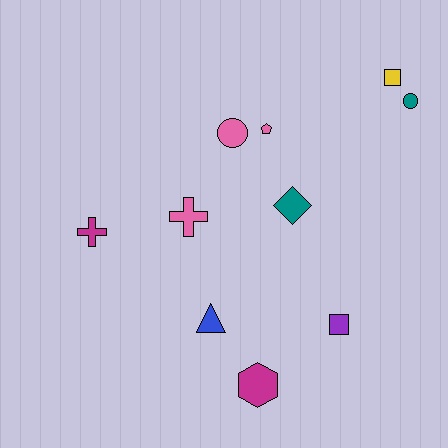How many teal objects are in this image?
There are 2 teal objects.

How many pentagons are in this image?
There is 1 pentagon.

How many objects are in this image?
There are 10 objects.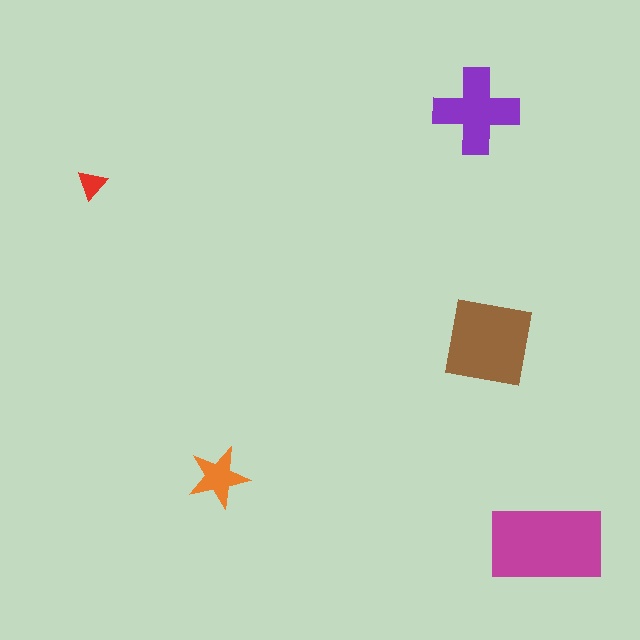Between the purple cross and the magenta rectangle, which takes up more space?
The magenta rectangle.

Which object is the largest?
The magenta rectangle.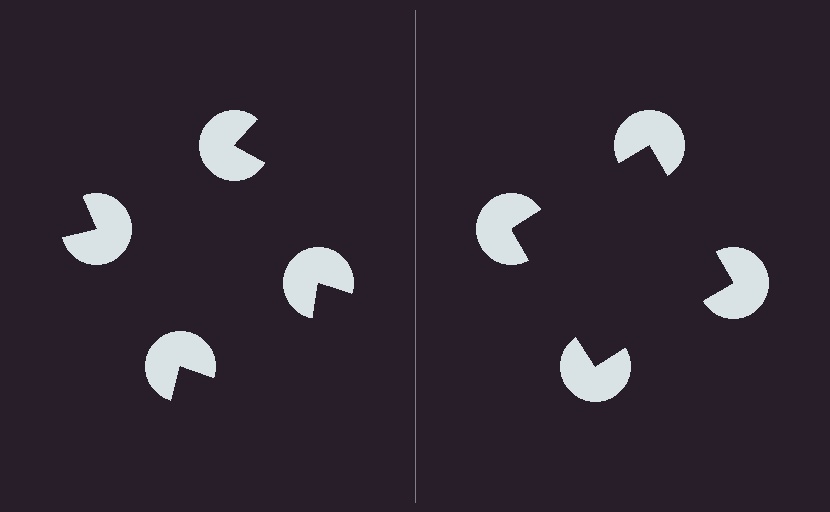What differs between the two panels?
The pac-man discs are positioned identically on both sides; only the wedge orientations differ. On the right they align to a square; on the left they are misaligned.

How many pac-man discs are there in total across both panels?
8 — 4 on each side.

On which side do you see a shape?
An illusory square appears on the right side. On the left side the wedge cuts are rotated, so no coherent shape forms.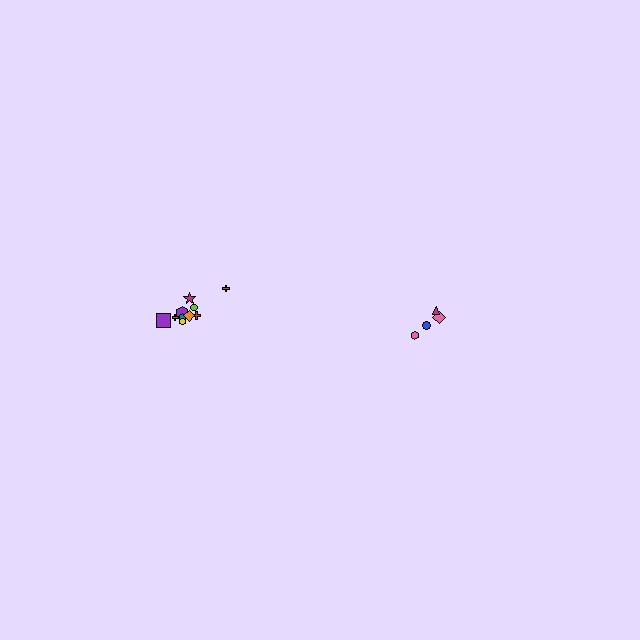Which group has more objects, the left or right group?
The left group.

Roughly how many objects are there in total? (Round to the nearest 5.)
Roughly 15 objects in total.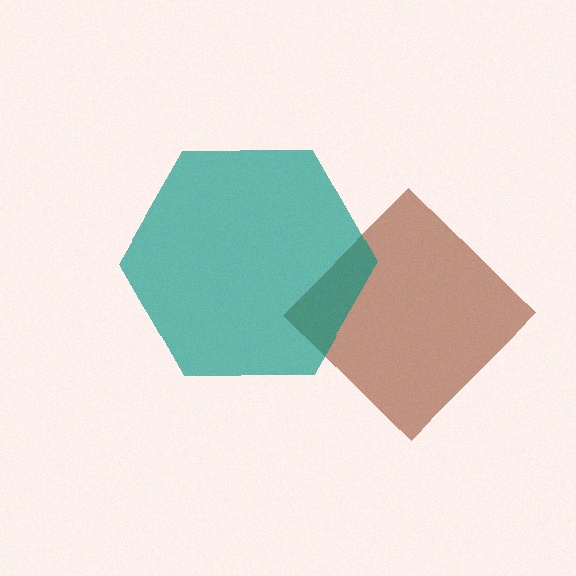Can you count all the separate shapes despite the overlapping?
Yes, there are 2 separate shapes.